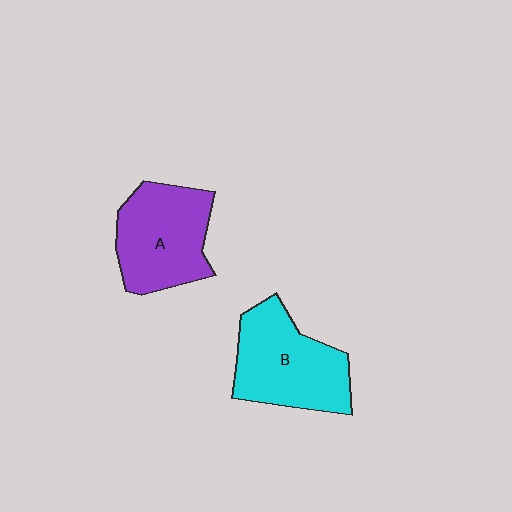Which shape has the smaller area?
Shape A (purple).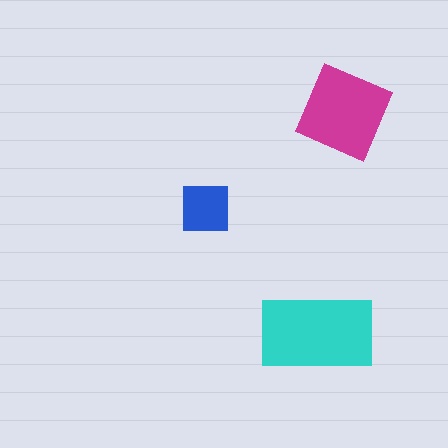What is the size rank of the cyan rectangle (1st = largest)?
1st.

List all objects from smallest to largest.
The blue square, the magenta diamond, the cyan rectangle.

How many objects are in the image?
There are 3 objects in the image.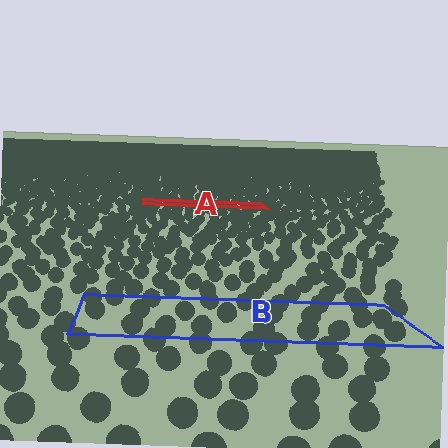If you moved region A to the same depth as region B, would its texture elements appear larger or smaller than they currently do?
They would appear larger. At a closer depth, the same texture elements are projected at a bigger on-screen size.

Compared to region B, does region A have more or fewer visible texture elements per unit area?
Region A has more texture elements per unit area — they are packed more densely because it is farther away.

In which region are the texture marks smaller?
The texture marks are smaller in region A, because it is farther away.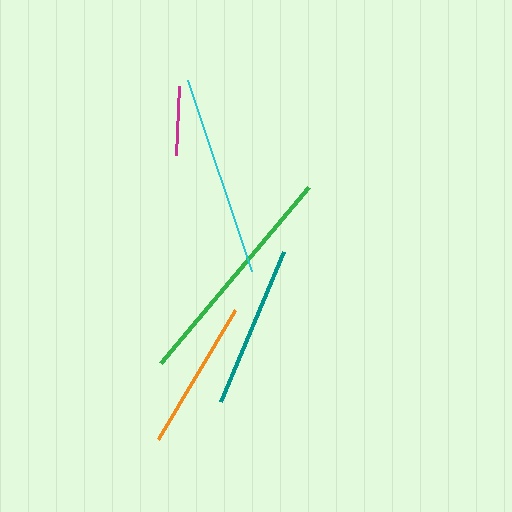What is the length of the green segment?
The green segment is approximately 230 pixels long.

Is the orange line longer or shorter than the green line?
The green line is longer than the orange line.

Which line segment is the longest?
The green line is the longest at approximately 230 pixels.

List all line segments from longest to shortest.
From longest to shortest: green, cyan, teal, orange, magenta.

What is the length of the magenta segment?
The magenta segment is approximately 69 pixels long.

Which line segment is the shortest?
The magenta line is the shortest at approximately 69 pixels.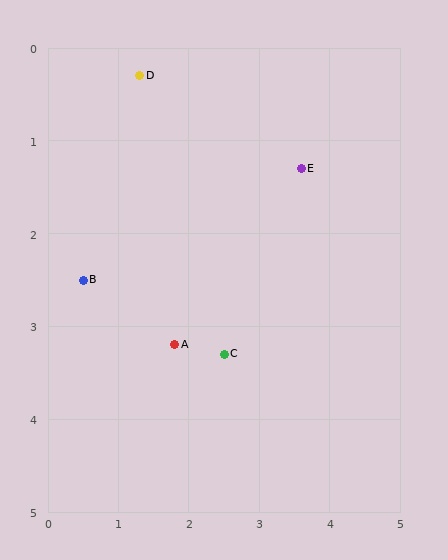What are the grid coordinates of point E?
Point E is at approximately (3.6, 1.3).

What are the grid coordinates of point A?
Point A is at approximately (1.8, 3.2).